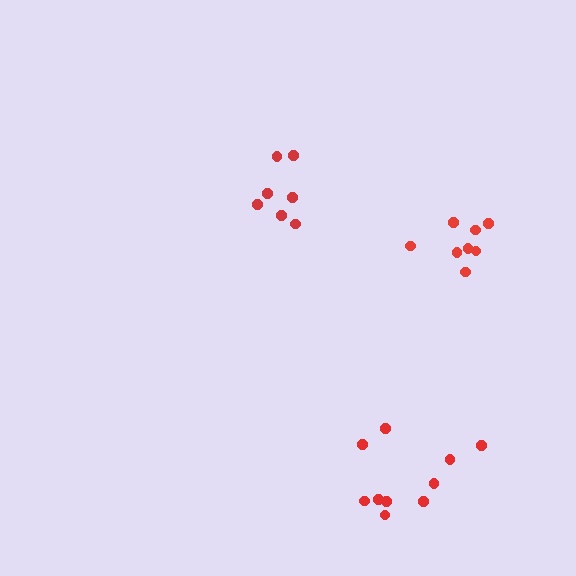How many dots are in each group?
Group 1: 8 dots, Group 2: 10 dots, Group 3: 7 dots (25 total).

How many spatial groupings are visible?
There are 3 spatial groupings.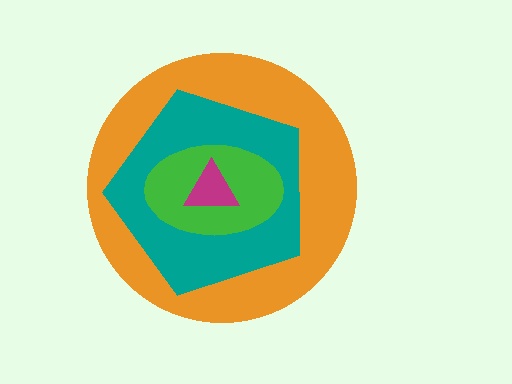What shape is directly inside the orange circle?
The teal pentagon.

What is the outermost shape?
The orange circle.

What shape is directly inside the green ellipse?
The magenta triangle.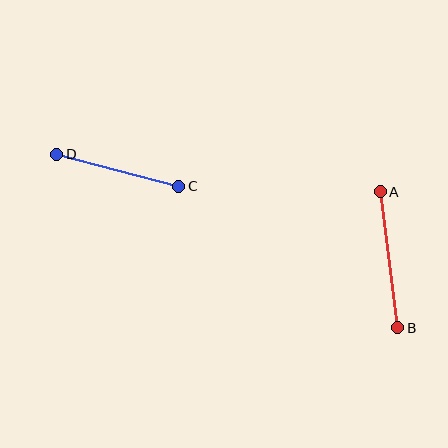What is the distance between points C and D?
The distance is approximately 126 pixels.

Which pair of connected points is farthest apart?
Points A and B are farthest apart.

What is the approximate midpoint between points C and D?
The midpoint is at approximately (118, 170) pixels.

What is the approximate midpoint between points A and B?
The midpoint is at approximately (389, 260) pixels.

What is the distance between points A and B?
The distance is approximately 137 pixels.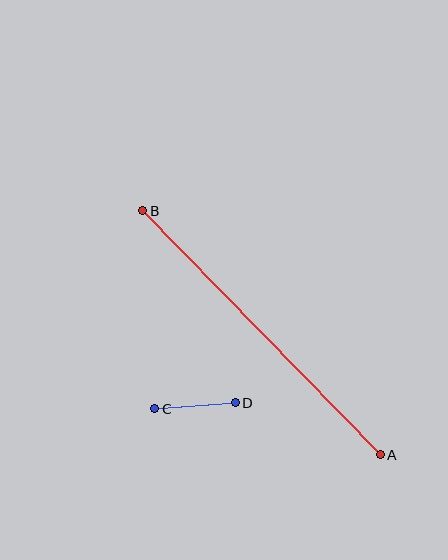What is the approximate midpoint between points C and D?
The midpoint is at approximately (195, 406) pixels.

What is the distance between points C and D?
The distance is approximately 81 pixels.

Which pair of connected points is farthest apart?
Points A and B are farthest apart.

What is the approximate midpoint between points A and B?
The midpoint is at approximately (262, 333) pixels.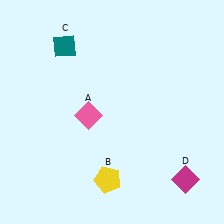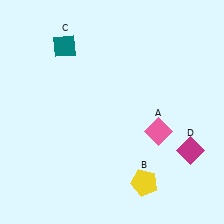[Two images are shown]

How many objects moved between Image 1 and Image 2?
3 objects moved between the two images.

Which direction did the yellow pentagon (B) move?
The yellow pentagon (B) moved right.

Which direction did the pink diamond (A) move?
The pink diamond (A) moved right.